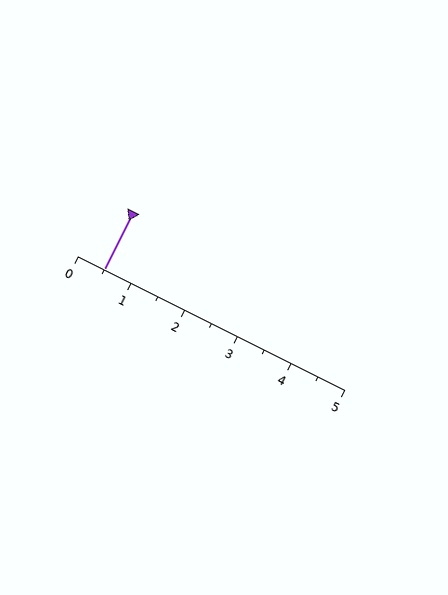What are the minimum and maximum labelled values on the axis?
The axis runs from 0 to 5.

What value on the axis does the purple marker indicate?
The marker indicates approximately 0.5.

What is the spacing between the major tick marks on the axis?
The major ticks are spaced 1 apart.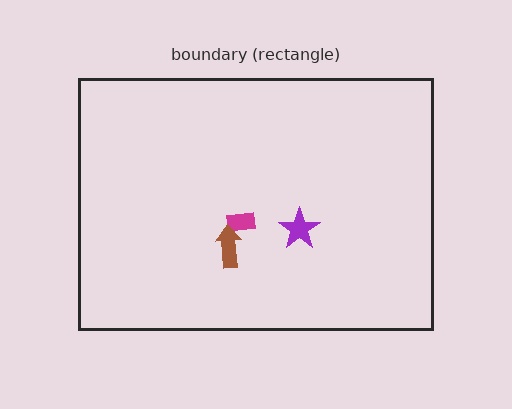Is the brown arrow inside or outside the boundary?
Inside.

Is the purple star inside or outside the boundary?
Inside.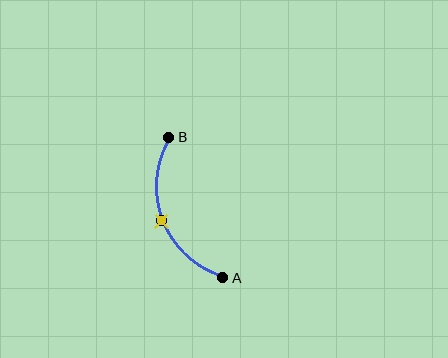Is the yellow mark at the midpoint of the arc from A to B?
Yes. The yellow mark lies on the arc at equal arc-length from both A and B — it is the arc midpoint.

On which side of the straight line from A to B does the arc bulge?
The arc bulges to the left of the straight line connecting A and B.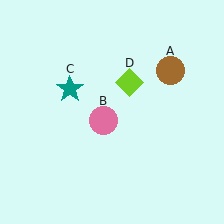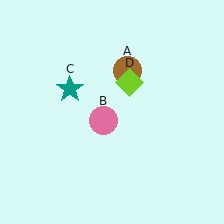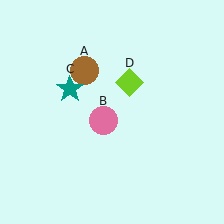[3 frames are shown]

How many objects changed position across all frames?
1 object changed position: brown circle (object A).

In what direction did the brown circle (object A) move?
The brown circle (object A) moved left.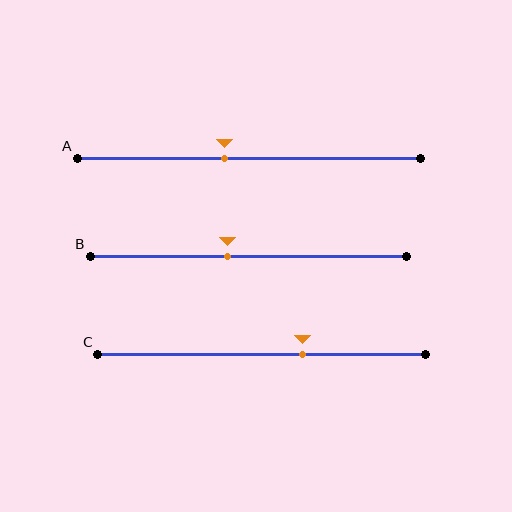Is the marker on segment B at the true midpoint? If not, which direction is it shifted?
No, the marker on segment B is shifted to the left by about 7% of the segment length.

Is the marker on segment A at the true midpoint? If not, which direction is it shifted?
No, the marker on segment A is shifted to the left by about 7% of the segment length.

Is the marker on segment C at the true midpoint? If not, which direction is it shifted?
No, the marker on segment C is shifted to the right by about 13% of the segment length.